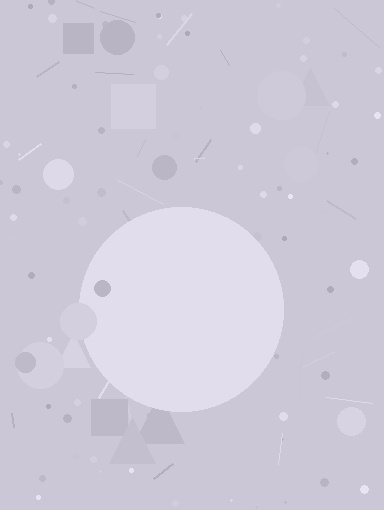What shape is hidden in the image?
A circle is hidden in the image.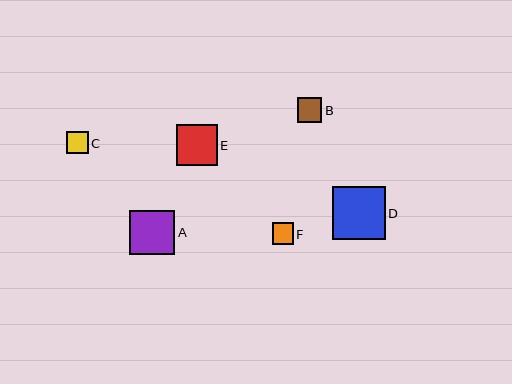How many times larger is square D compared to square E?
Square D is approximately 1.3 times the size of square E.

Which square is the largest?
Square D is the largest with a size of approximately 53 pixels.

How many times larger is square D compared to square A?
Square D is approximately 1.2 times the size of square A.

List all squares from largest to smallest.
From largest to smallest: D, A, E, B, C, F.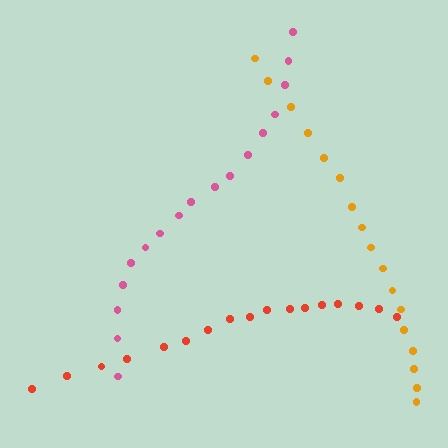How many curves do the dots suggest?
There are 3 distinct paths.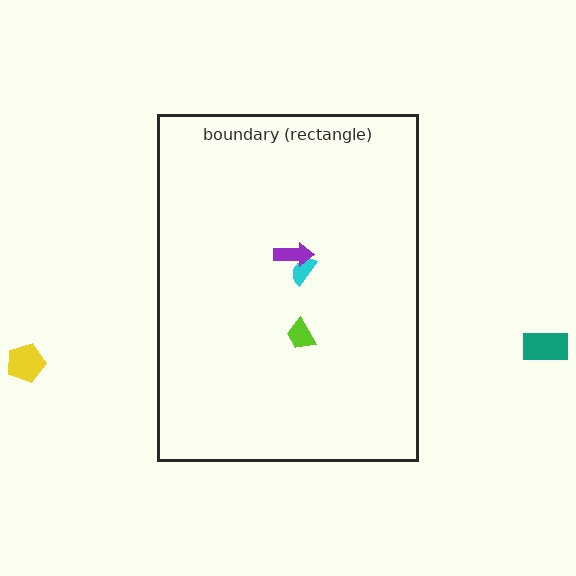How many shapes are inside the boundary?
3 inside, 2 outside.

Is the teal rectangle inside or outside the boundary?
Outside.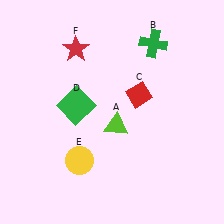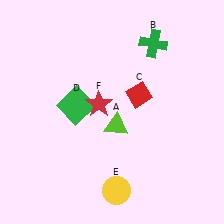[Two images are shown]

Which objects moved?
The objects that moved are: the yellow circle (E), the red star (F).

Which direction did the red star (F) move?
The red star (F) moved down.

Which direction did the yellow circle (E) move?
The yellow circle (E) moved right.